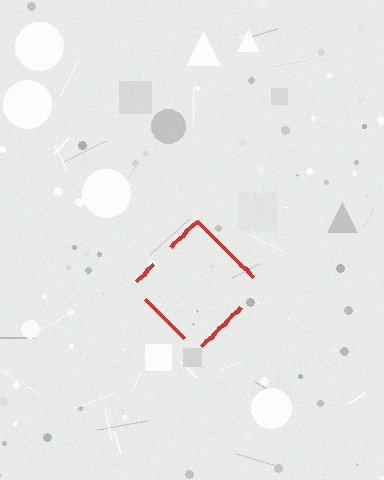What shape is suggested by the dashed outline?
The dashed outline suggests a diamond.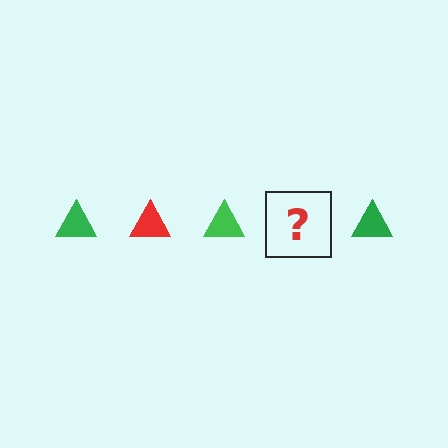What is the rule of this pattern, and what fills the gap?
The rule is that the pattern cycles through green, red triangles. The gap should be filled with a red triangle.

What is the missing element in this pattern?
The missing element is a red triangle.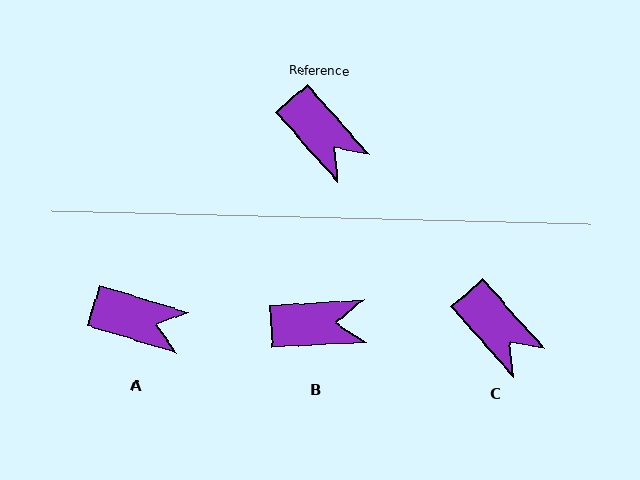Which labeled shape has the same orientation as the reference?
C.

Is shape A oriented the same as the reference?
No, it is off by about 32 degrees.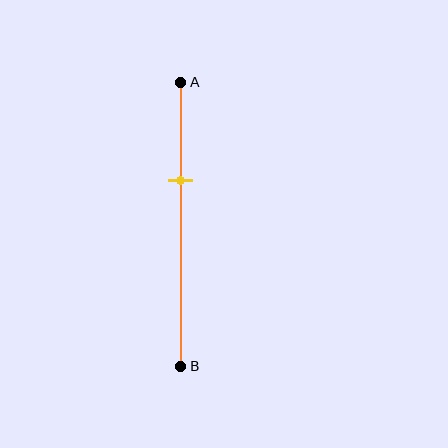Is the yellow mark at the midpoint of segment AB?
No, the mark is at about 35% from A, not at the 50% midpoint.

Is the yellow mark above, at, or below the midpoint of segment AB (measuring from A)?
The yellow mark is above the midpoint of segment AB.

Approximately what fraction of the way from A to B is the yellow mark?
The yellow mark is approximately 35% of the way from A to B.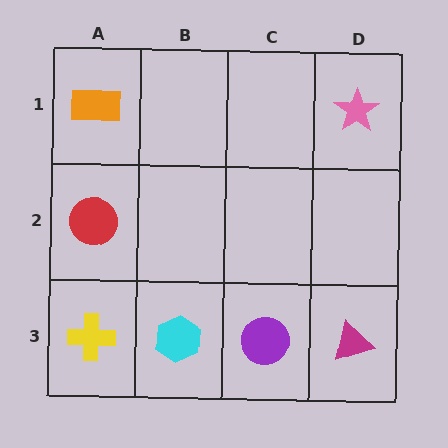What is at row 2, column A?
A red circle.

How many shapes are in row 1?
2 shapes.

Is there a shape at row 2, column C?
No, that cell is empty.